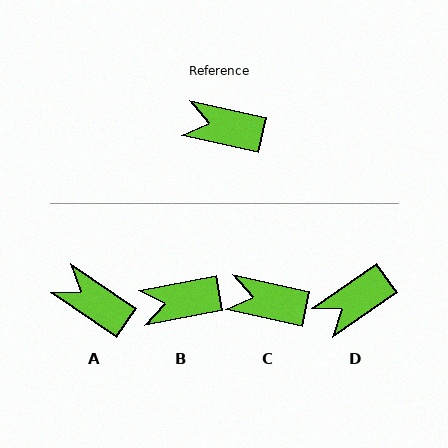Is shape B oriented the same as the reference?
No, it is off by about 23 degrees.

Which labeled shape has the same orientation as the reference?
C.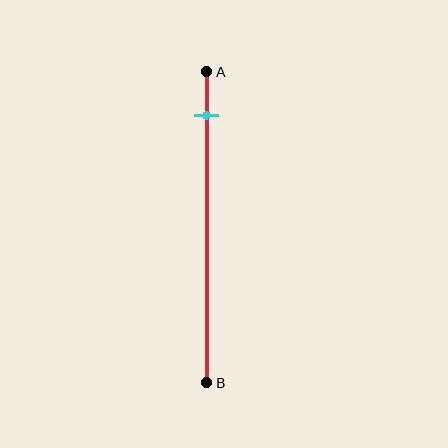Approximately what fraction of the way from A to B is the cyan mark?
The cyan mark is approximately 15% of the way from A to B.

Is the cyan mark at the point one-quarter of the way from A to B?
No, the mark is at about 15% from A, not at the 25% one-quarter point.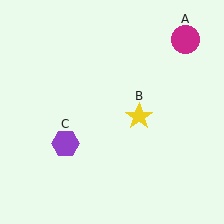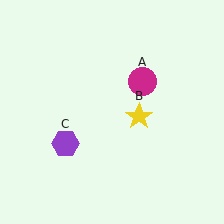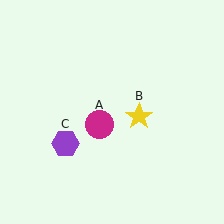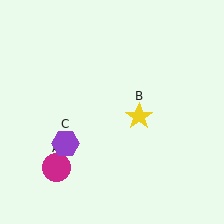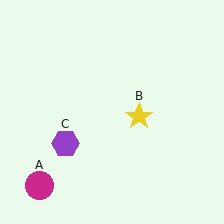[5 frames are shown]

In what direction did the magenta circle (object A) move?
The magenta circle (object A) moved down and to the left.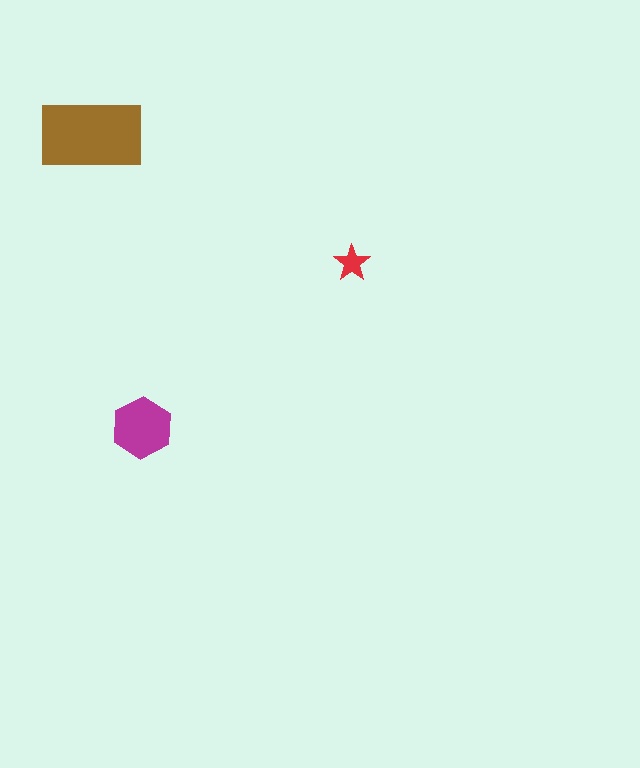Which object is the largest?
The brown rectangle.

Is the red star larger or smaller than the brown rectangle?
Smaller.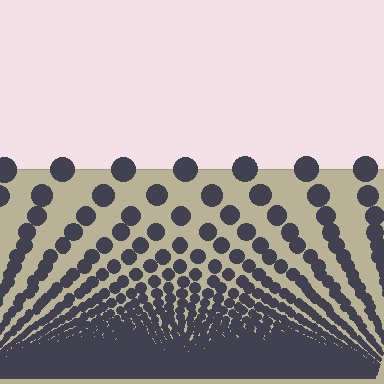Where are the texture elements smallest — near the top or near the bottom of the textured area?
Near the bottom.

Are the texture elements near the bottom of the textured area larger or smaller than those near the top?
Smaller. The gradient is inverted — elements near the bottom are smaller and denser.